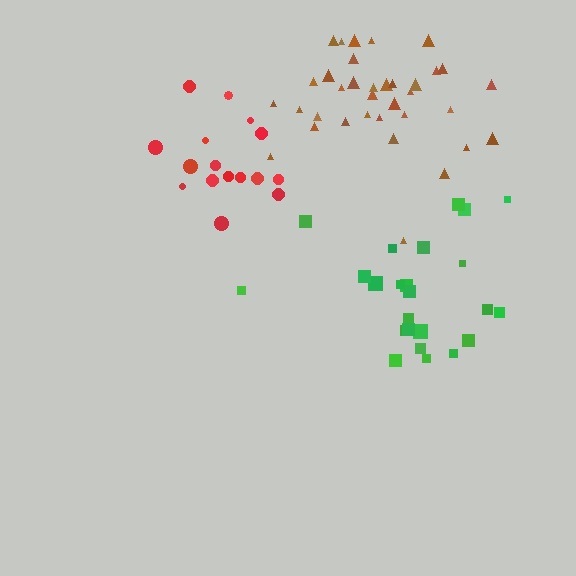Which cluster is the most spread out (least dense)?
Green.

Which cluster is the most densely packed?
Red.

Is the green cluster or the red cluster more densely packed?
Red.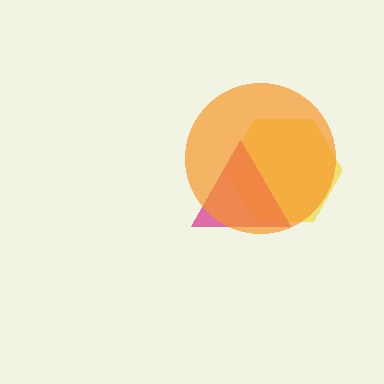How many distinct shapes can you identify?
There are 3 distinct shapes: a yellow hexagon, a magenta triangle, an orange circle.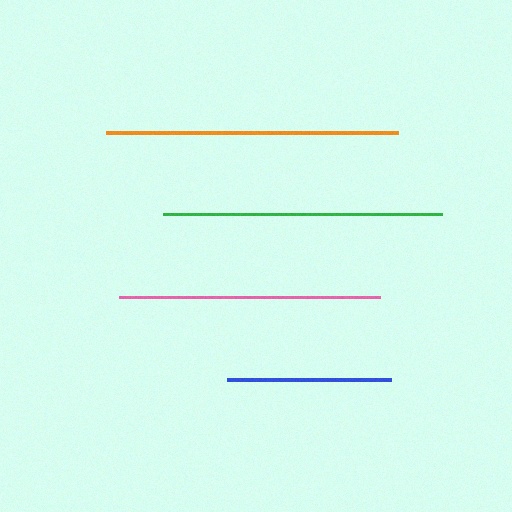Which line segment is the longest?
The orange line is the longest at approximately 293 pixels.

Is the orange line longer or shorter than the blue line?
The orange line is longer than the blue line.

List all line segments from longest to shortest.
From longest to shortest: orange, green, pink, blue.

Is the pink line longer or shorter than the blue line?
The pink line is longer than the blue line.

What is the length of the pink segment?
The pink segment is approximately 262 pixels long.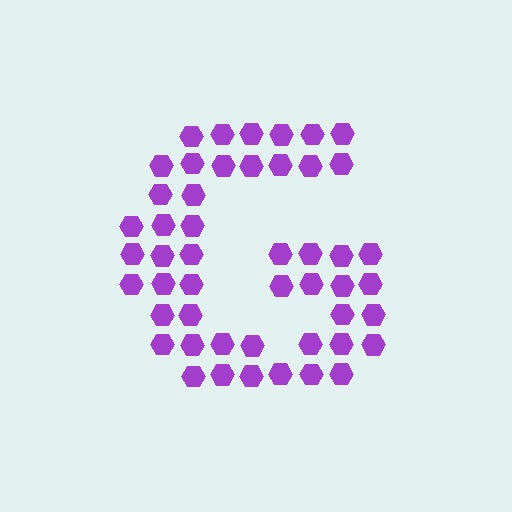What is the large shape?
The large shape is the letter G.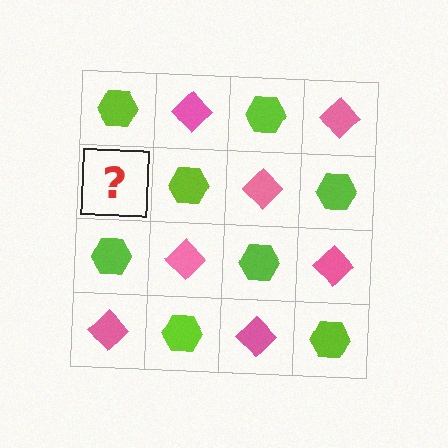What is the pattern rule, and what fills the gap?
The rule is that it alternates lime hexagon and pink diamond in a checkerboard pattern. The gap should be filled with a pink diamond.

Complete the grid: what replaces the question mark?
The question mark should be replaced with a pink diamond.